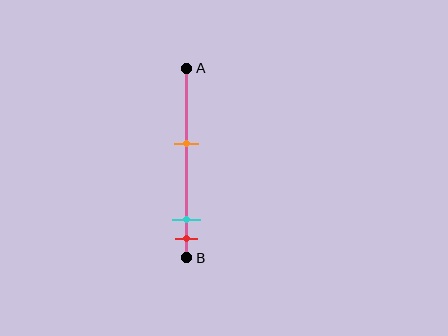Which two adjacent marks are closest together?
The cyan and red marks are the closest adjacent pair.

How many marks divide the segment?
There are 3 marks dividing the segment.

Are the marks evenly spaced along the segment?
No, the marks are not evenly spaced.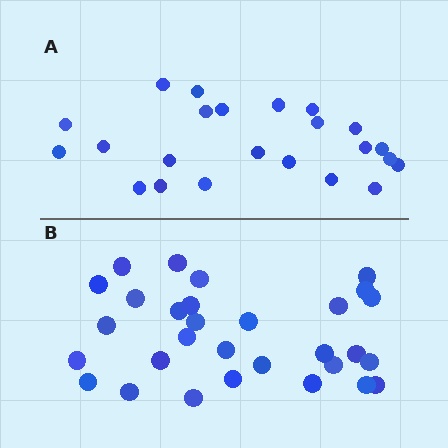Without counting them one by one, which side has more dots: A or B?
Region B (the bottom region) has more dots.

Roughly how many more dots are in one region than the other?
Region B has roughly 8 or so more dots than region A.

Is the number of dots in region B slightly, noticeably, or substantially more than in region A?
Region B has noticeably more, but not dramatically so. The ratio is roughly 1.3 to 1.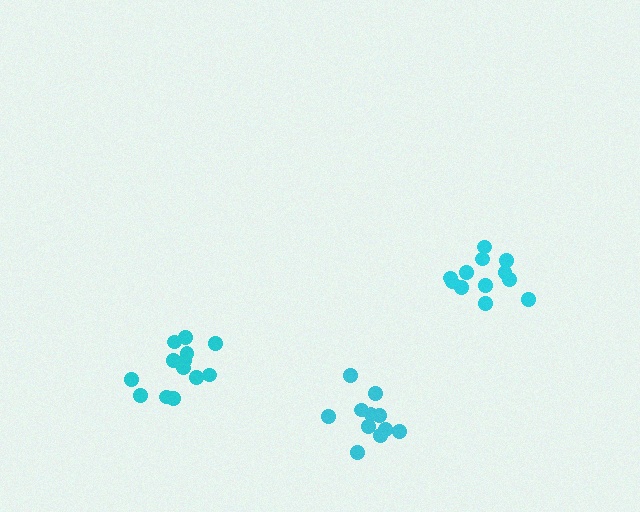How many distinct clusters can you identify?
There are 3 distinct clusters.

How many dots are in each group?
Group 1: 12 dots, Group 2: 11 dots, Group 3: 13 dots (36 total).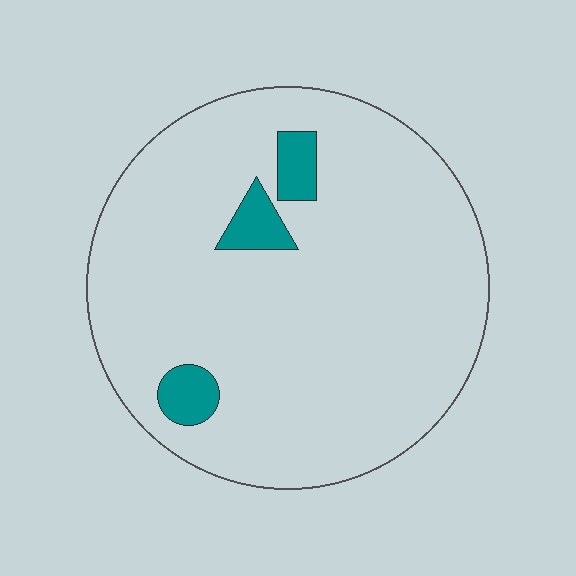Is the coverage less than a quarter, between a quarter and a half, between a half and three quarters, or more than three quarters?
Less than a quarter.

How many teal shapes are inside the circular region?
3.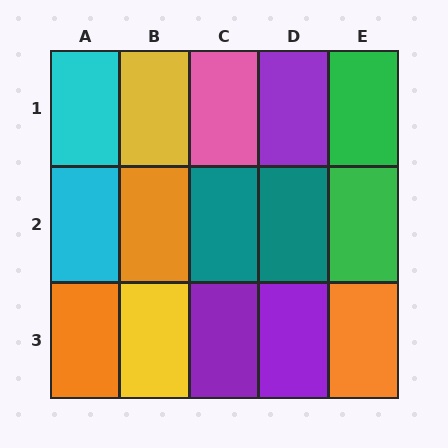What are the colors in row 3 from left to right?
Orange, yellow, purple, purple, orange.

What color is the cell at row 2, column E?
Green.